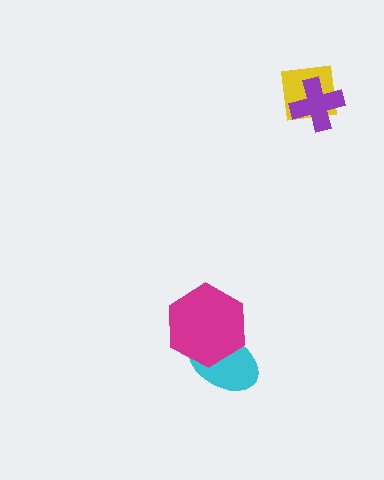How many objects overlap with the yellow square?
1 object overlaps with the yellow square.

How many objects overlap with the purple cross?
1 object overlaps with the purple cross.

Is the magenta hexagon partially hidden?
No, no other shape covers it.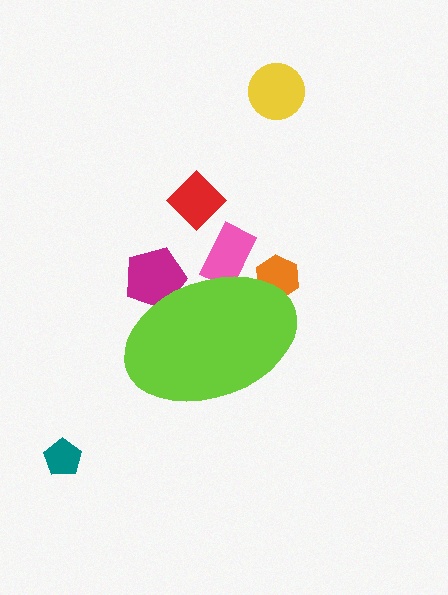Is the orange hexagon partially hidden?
Yes, the orange hexagon is partially hidden behind the lime ellipse.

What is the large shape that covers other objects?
A lime ellipse.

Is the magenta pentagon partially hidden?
Yes, the magenta pentagon is partially hidden behind the lime ellipse.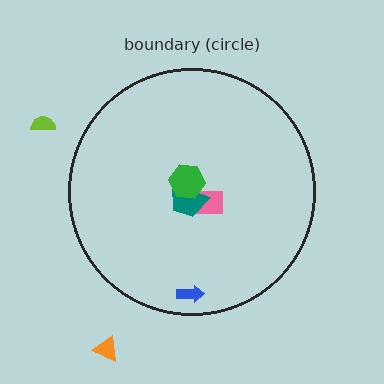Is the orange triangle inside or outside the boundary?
Outside.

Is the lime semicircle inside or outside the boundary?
Outside.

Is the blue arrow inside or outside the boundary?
Inside.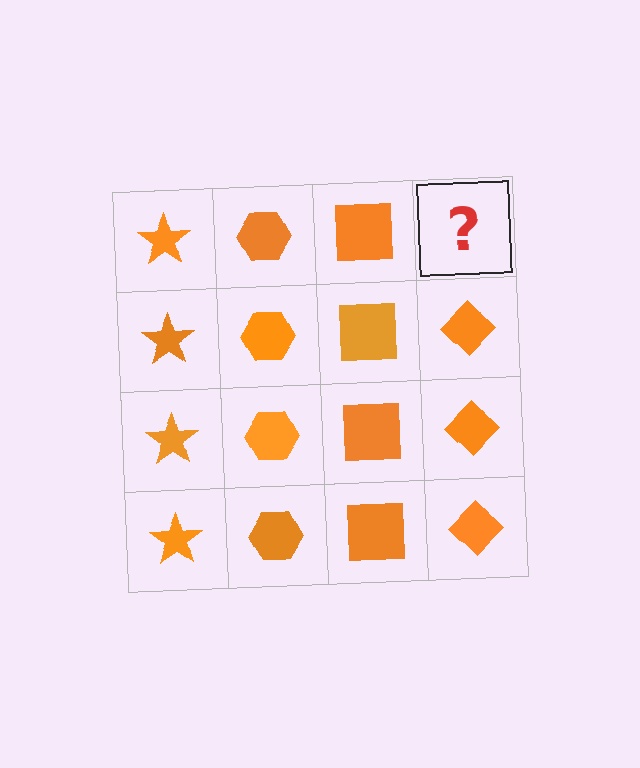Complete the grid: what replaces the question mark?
The question mark should be replaced with an orange diamond.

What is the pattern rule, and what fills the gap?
The rule is that each column has a consistent shape. The gap should be filled with an orange diamond.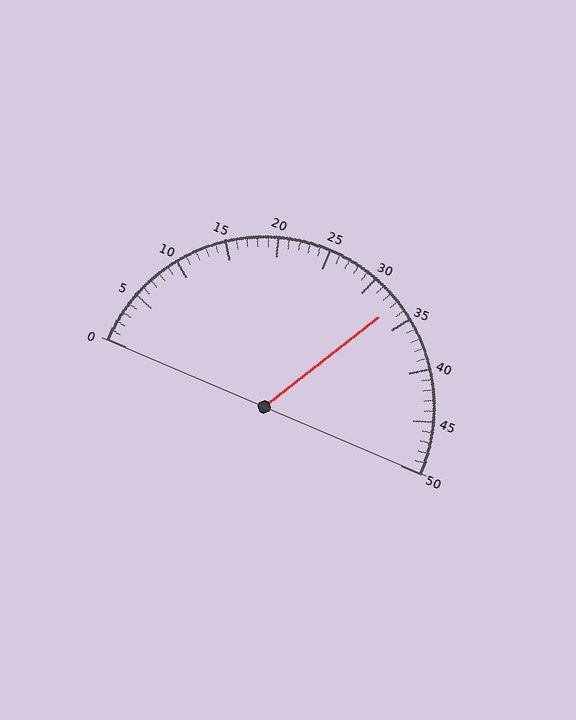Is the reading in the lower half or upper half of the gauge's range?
The reading is in the upper half of the range (0 to 50).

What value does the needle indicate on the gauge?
The needle indicates approximately 33.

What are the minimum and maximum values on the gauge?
The gauge ranges from 0 to 50.